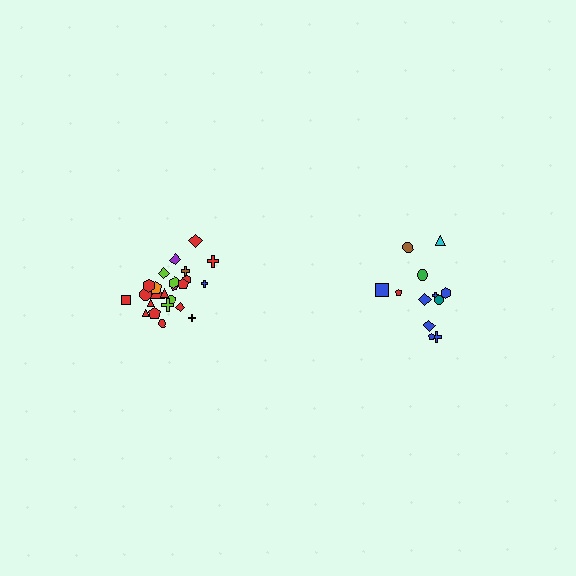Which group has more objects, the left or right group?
The left group.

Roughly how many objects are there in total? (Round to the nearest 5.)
Roughly 35 objects in total.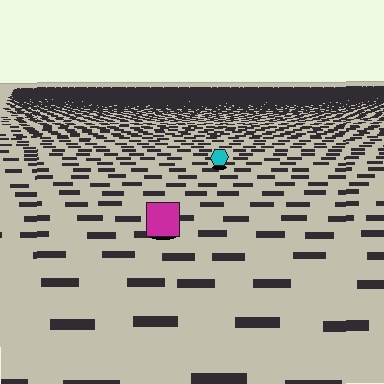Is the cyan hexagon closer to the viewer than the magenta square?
No. The magenta square is closer — you can tell from the texture gradient: the ground texture is coarser near it.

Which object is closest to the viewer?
The magenta square is closest. The texture marks near it are larger and more spread out.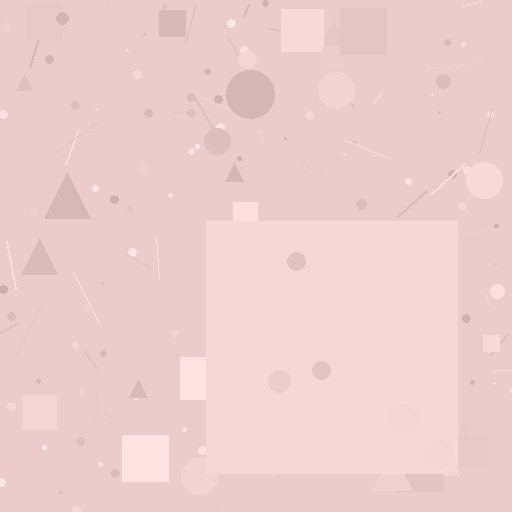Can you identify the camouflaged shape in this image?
The camouflaged shape is a square.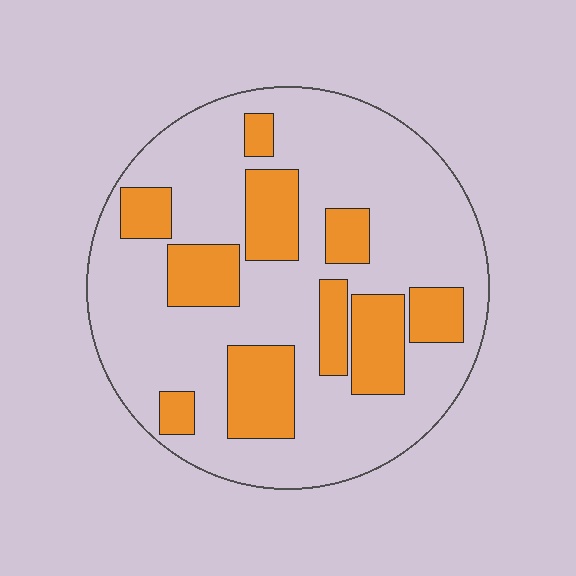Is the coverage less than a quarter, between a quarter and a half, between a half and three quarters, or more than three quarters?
Between a quarter and a half.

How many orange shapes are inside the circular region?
10.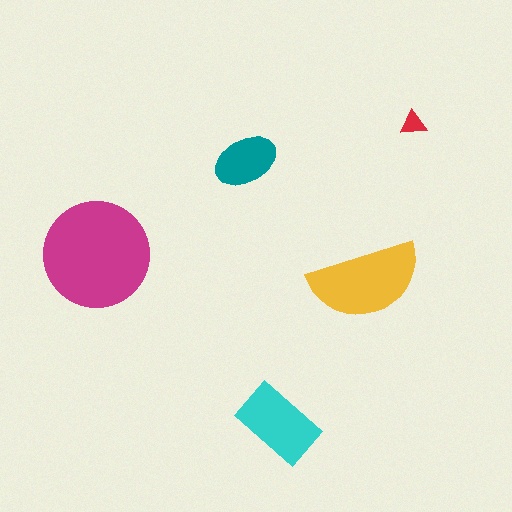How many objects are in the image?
There are 5 objects in the image.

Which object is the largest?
The magenta circle.